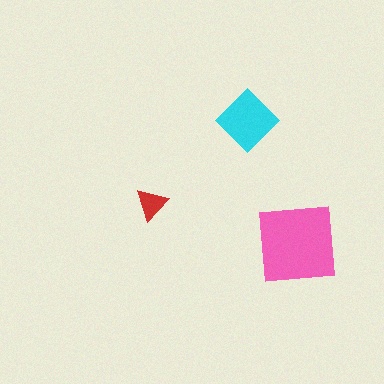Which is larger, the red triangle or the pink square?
The pink square.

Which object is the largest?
The pink square.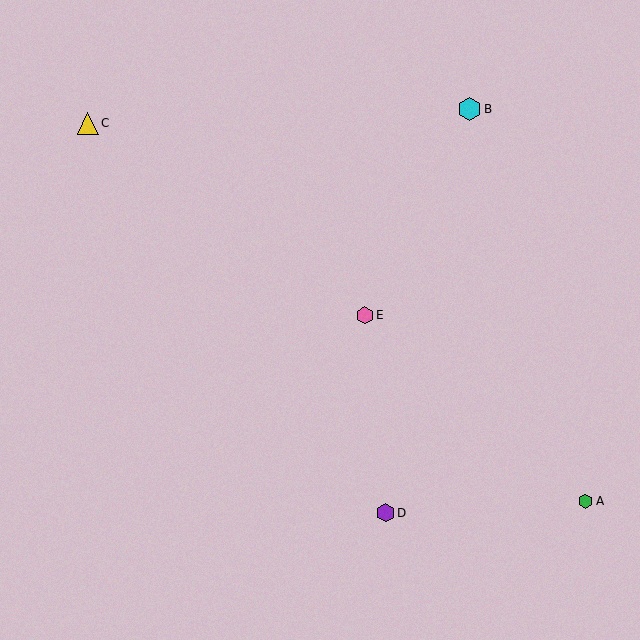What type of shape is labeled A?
Shape A is a green hexagon.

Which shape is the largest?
The cyan hexagon (labeled B) is the largest.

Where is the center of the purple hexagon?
The center of the purple hexagon is at (385, 513).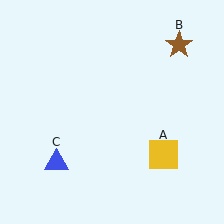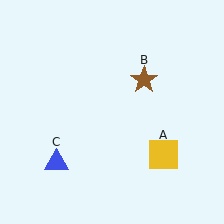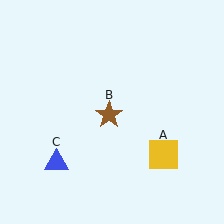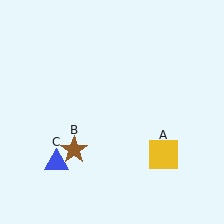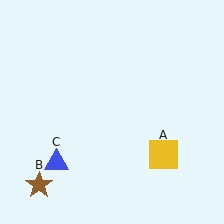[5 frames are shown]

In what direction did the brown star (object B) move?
The brown star (object B) moved down and to the left.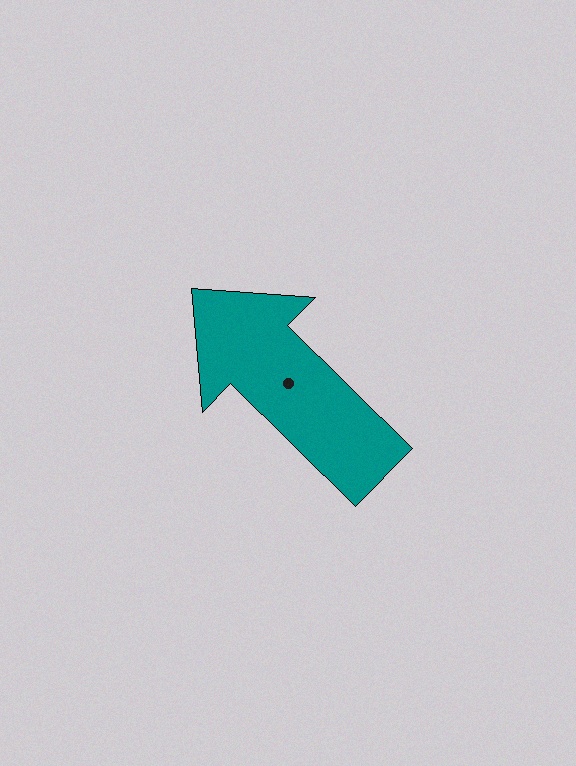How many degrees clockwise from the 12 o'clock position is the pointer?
Approximately 315 degrees.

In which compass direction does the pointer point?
Northwest.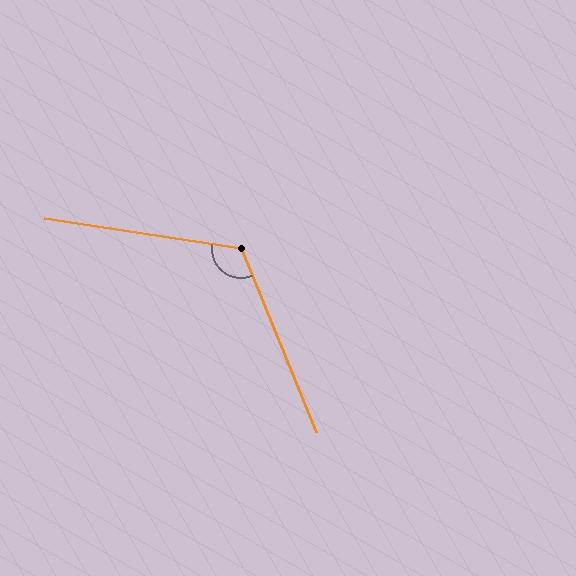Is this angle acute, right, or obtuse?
It is obtuse.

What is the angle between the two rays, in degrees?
Approximately 121 degrees.